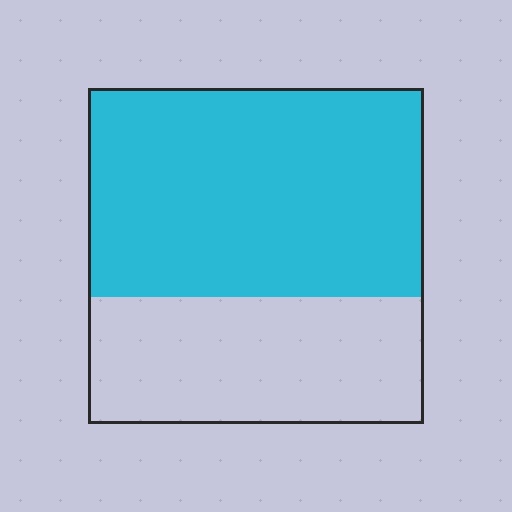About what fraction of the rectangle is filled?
About five eighths (5/8).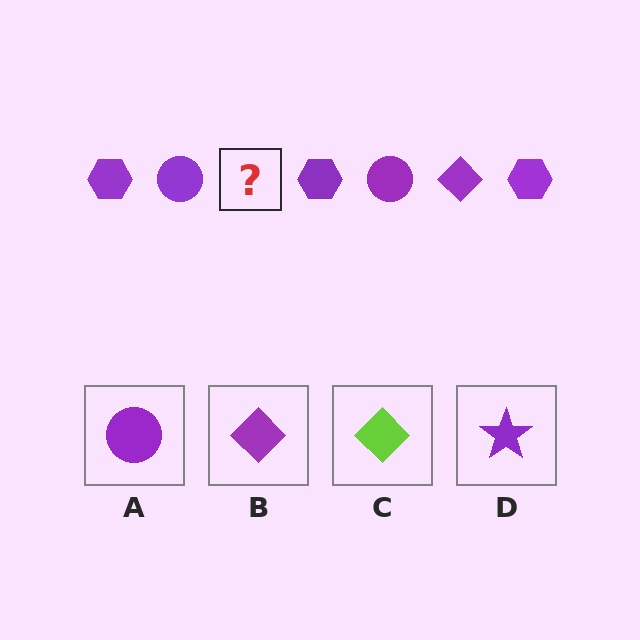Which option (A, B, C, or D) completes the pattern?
B.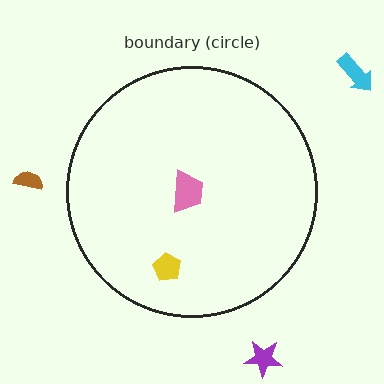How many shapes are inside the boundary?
2 inside, 3 outside.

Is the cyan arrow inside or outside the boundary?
Outside.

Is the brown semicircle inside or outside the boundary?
Outside.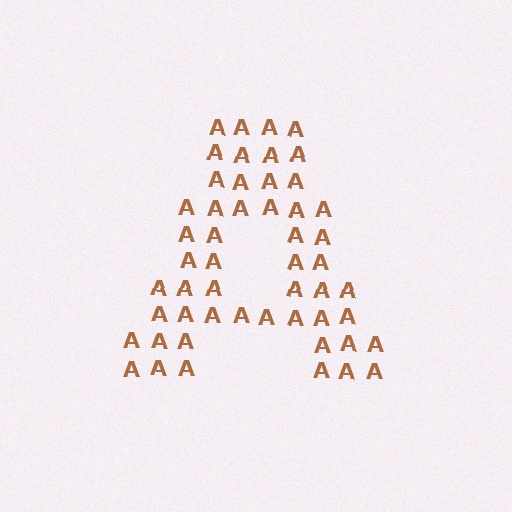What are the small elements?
The small elements are letter A's.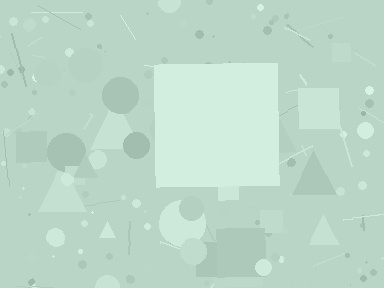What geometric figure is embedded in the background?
A square is embedded in the background.